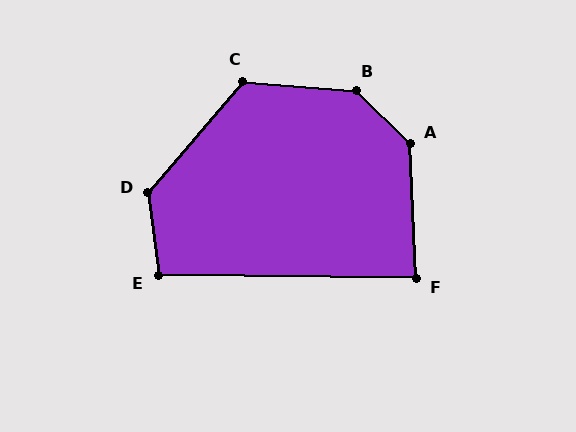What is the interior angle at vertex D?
Approximately 132 degrees (obtuse).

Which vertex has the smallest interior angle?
F, at approximately 87 degrees.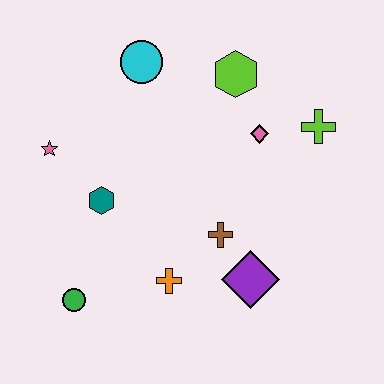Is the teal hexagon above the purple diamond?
Yes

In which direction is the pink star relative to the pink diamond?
The pink star is to the left of the pink diamond.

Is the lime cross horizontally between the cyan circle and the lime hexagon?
No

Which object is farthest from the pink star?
The lime cross is farthest from the pink star.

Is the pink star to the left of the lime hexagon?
Yes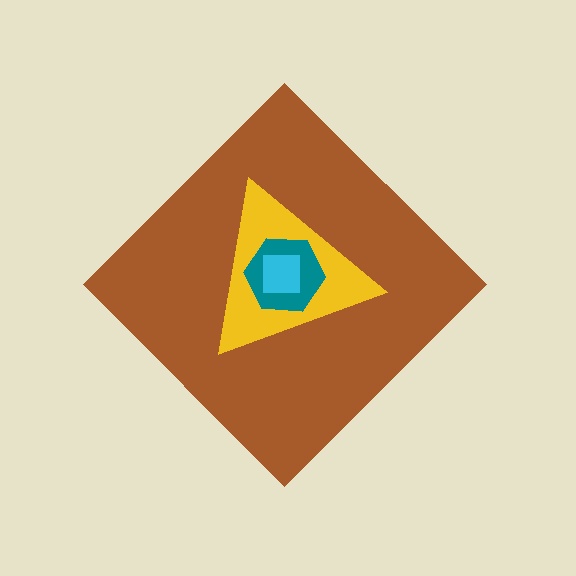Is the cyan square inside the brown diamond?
Yes.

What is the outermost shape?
The brown diamond.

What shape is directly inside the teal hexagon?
The cyan square.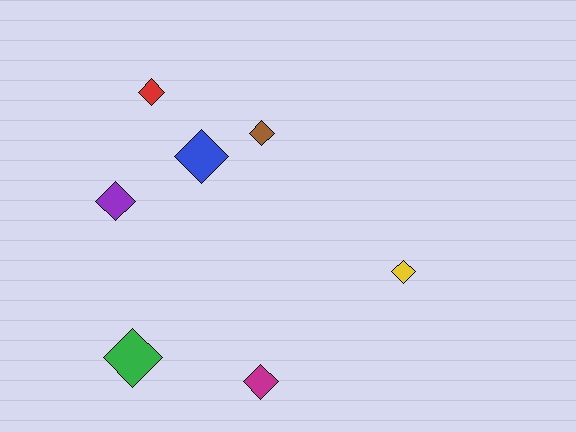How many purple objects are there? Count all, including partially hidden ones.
There is 1 purple object.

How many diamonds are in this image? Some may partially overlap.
There are 7 diamonds.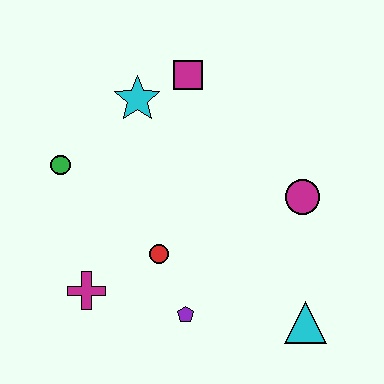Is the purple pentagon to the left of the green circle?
No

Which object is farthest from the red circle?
The magenta square is farthest from the red circle.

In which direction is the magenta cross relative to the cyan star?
The magenta cross is below the cyan star.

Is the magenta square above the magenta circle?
Yes